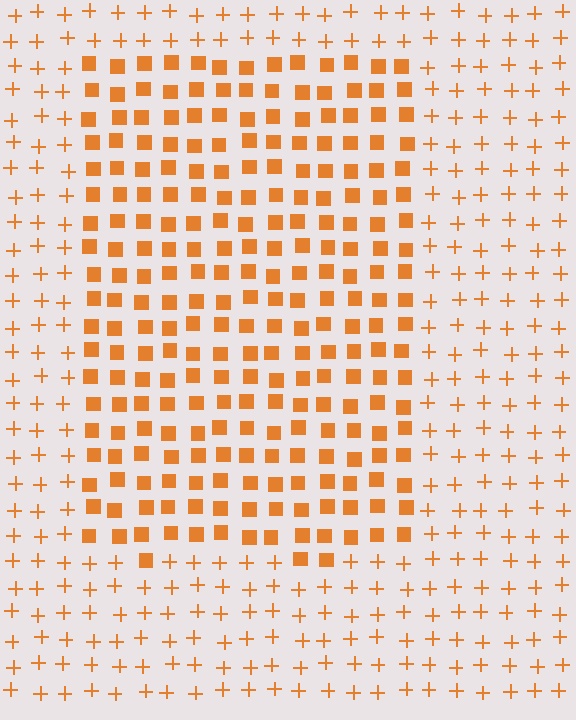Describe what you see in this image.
The image is filled with small orange elements arranged in a uniform grid. A rectangle-shaped region contains squares, while the surrounding area contains plus signs. The boundary is defined purely by the change in element shape.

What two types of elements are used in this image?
The image uses squares inside the rectangle region and plus signs outside it.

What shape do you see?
I see a rectangle.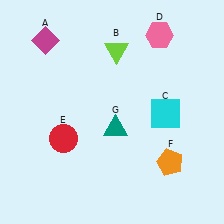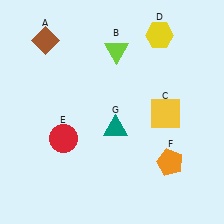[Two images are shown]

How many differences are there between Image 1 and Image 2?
There are 3 differences between the two images.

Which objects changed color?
A changed from magenta to brown. C changed from cyan to yellow. D changed from pink to yellow.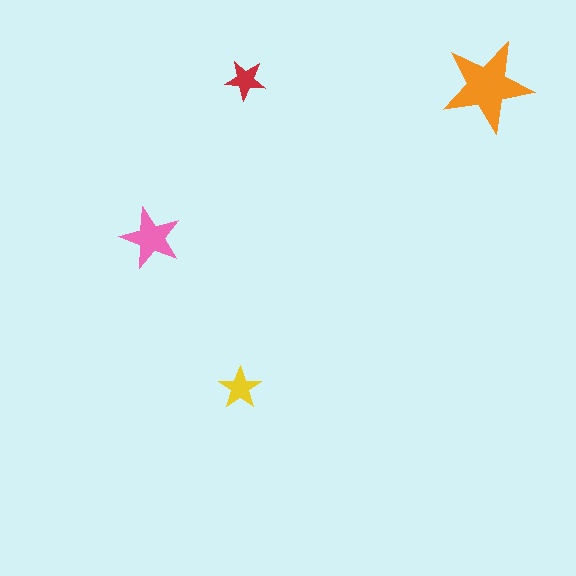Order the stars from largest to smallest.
the orange one, the pink one, the yellow one, the red one.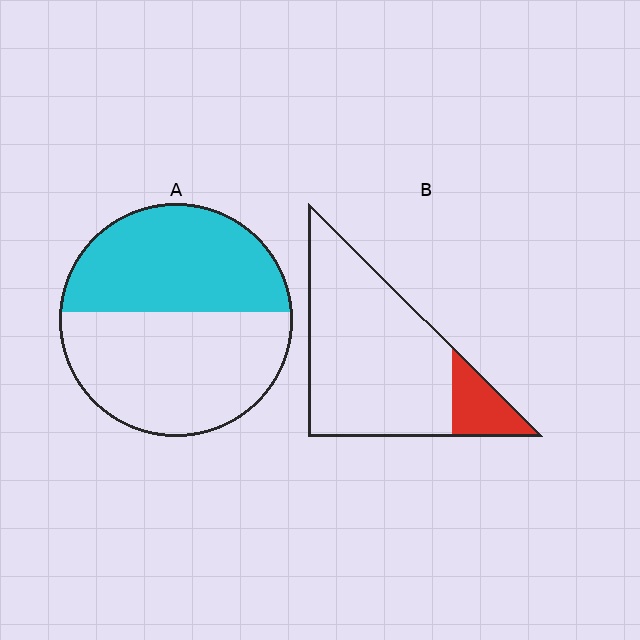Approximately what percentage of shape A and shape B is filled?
A is approximately 45% and B is approximately 15%.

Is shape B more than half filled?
No.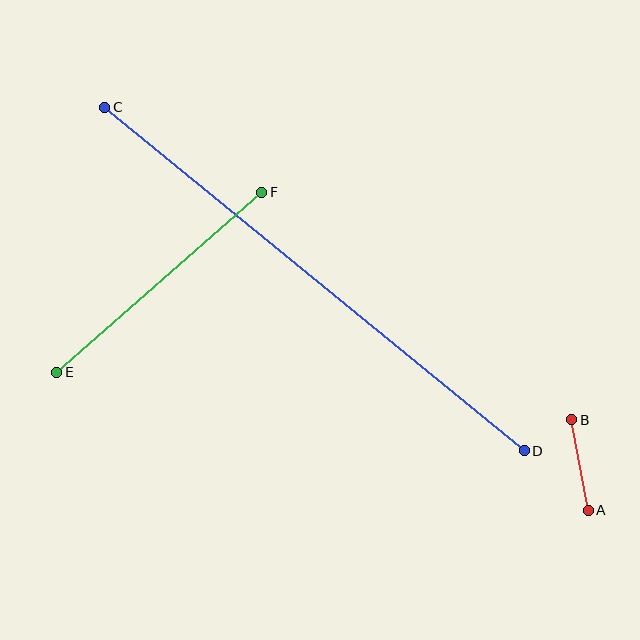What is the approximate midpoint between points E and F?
The midpoint is at approximately (159, 282) pixels.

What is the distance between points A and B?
The distance is approximately 92 pixels.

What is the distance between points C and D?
The distance is approximately 542 pixels.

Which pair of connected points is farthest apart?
Points C and D are farthest apart.